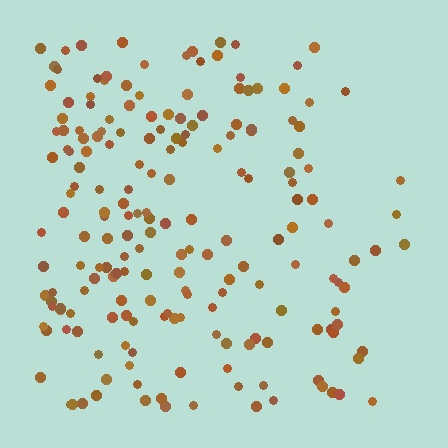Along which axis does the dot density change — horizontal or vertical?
Horizontal.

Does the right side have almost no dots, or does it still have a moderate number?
Still a moderate number, just noticeably fewer than the left.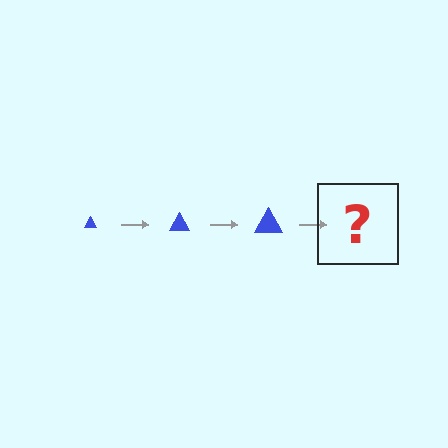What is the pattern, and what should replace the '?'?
The pattern is that the triangle gets progressively larger each step. The '?' should be a blue triangle, larger than the previous one.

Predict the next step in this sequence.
The next step is a blue triangle, larger than the previous one.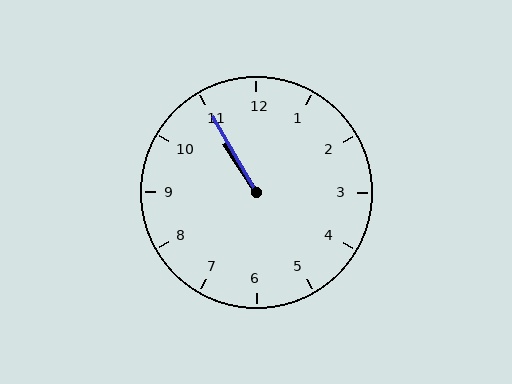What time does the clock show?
10:55.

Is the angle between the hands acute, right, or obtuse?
It is acute.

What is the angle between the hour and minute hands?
Approximately 2 degrees.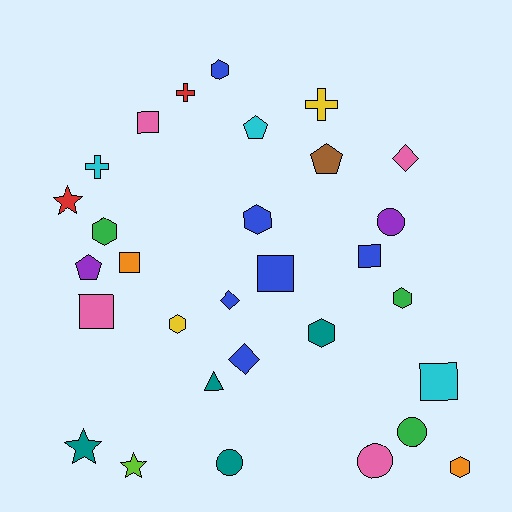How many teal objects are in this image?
There are 4 teal objects.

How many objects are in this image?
There are 30 objects.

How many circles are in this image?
There are 4 circles.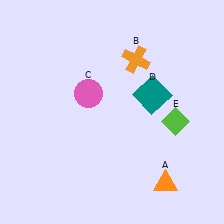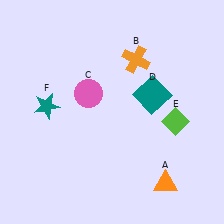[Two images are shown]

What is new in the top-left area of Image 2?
A teal star (F) was added in the top-left area of Image 2.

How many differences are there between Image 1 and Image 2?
There is 1 difference between the two images.